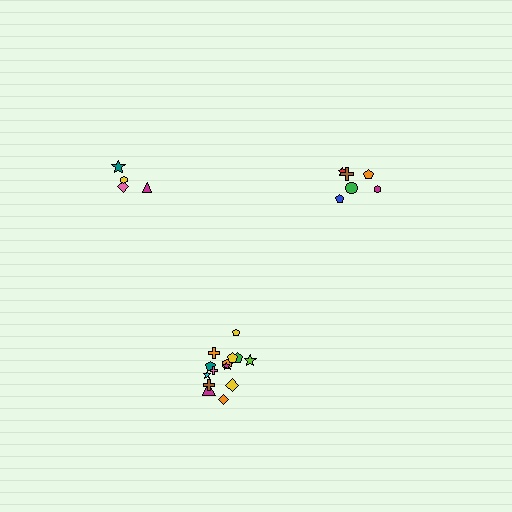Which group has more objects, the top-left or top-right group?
The top-right group.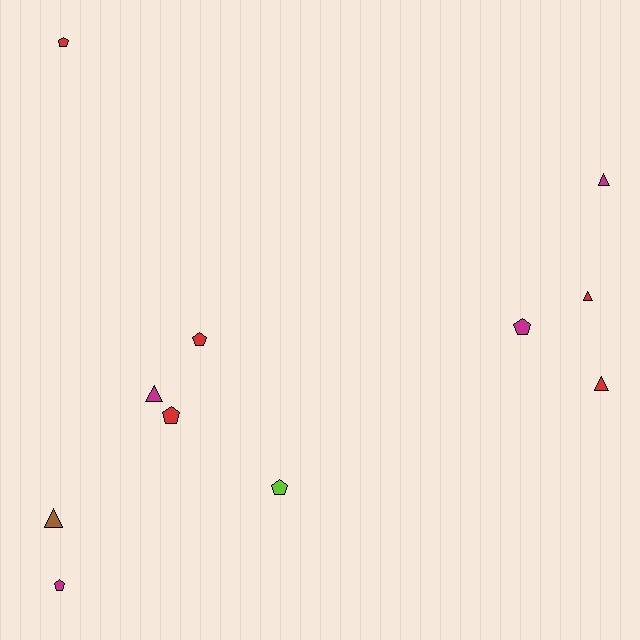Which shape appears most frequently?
Pentagon, with 6 objects.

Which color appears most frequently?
Red, with 5 objects.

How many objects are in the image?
There are 11 objects.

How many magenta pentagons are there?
There are 2 magenta pentagons.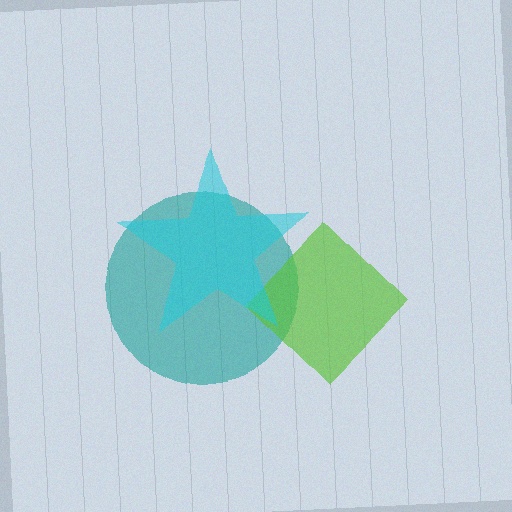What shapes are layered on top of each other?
The layered shapes are: a teal circle, a lime diamond, a cyan star.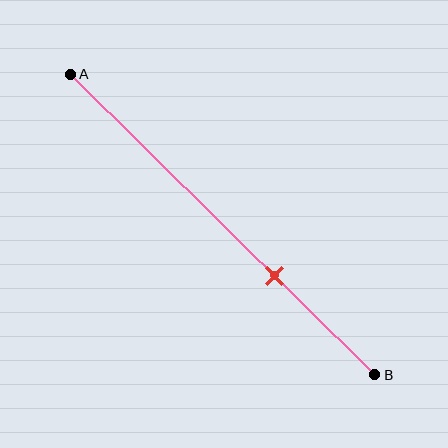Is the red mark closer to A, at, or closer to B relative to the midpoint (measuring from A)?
The red mark is closer to point B than the midpoint of segment AB.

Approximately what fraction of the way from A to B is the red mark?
The red mark is approximately 65% of the way from A to B.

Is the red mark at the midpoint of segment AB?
No, the mark is at about 65% from A, not at the 50% midpoint.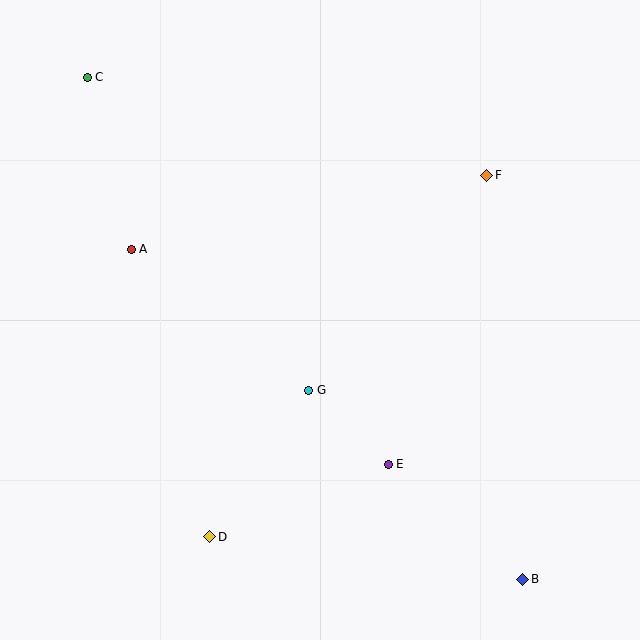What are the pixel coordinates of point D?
Point D is at (210, 537).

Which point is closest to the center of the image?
Point G at (309, 390) is closest to the center.